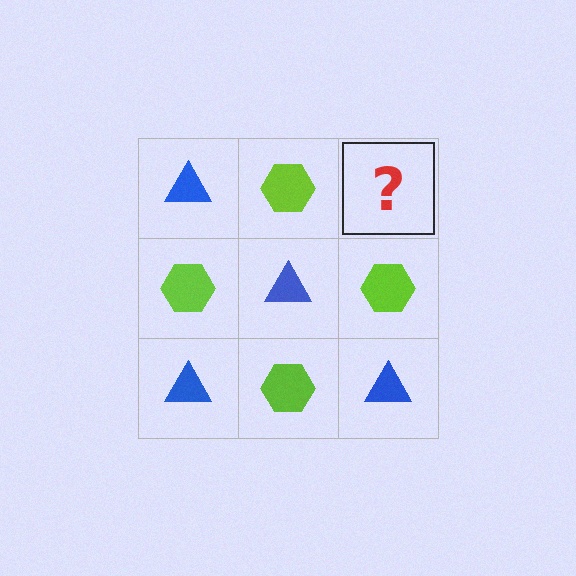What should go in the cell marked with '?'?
The missing cell should contain a blue triangle.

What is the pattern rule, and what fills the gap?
The rule is that it alternates blue triangle and lime hexagon in a checkerboard pattern. The gap should be filled with a blue triangle.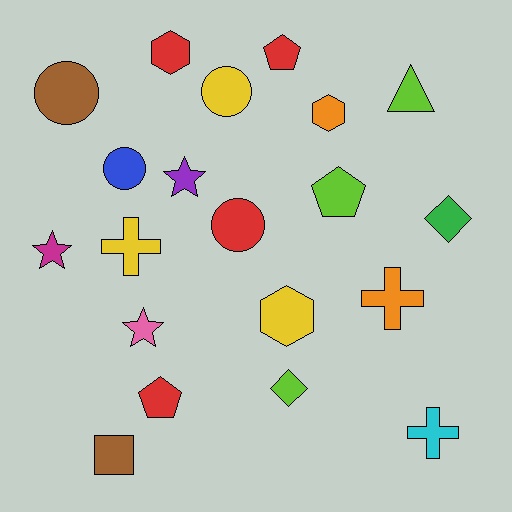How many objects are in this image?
There are 20 objects.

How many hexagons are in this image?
There are 3 hexagons.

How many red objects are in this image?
There are 4 red objects.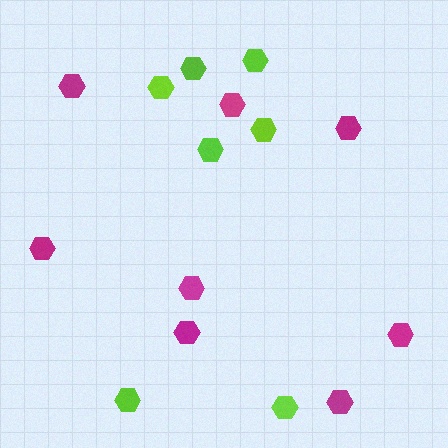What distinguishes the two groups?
There are 2 groups: one group of magenta hexagons (8) and one group of lime hexagons (7).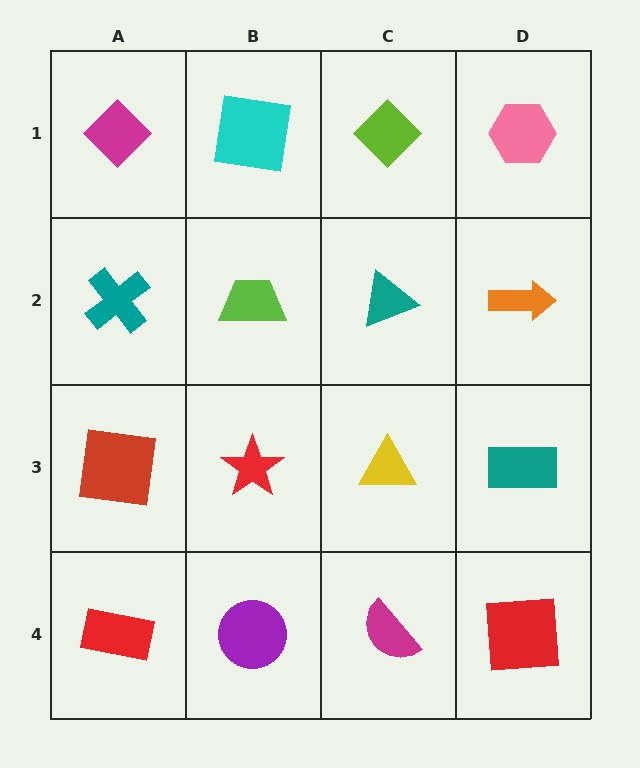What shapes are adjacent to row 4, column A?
A red square (row 3, column A), a purple circle (row 4, column B).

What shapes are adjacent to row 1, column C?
A teal triangle (row 2, column C), a cyan square (row 1, column B), a pink hexagon (row 1, column D).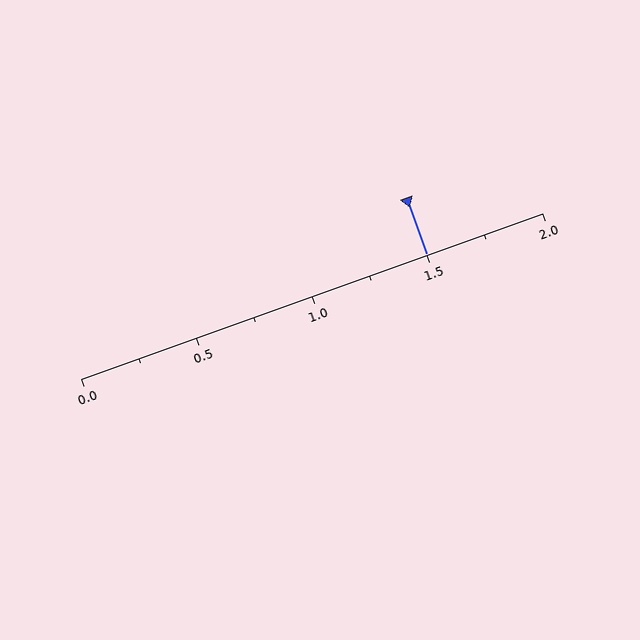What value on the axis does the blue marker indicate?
The marker indicates approximately 1.5.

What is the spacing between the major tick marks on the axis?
The major ticks are spaced 0.5 apart.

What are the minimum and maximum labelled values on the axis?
The axis runs from 0.0 to 2.0.